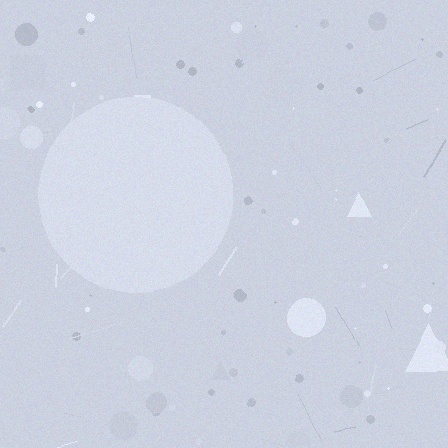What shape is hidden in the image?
A circle is hidden in the image.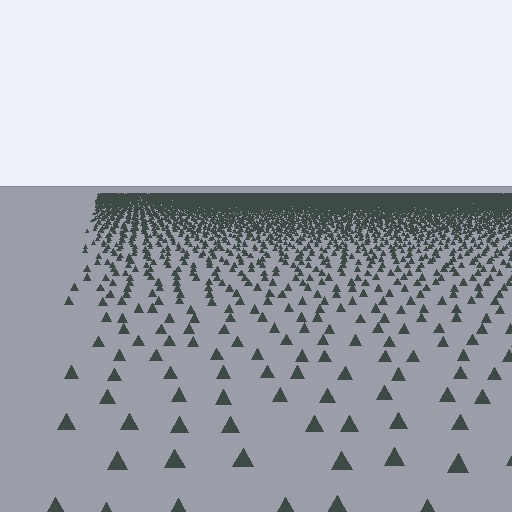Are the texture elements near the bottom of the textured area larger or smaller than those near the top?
Larger. Near the bottom, elements are closer to the viewer and appear at a bigger on-screen size.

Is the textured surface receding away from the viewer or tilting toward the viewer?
The surface is receding away from the viewer. Texture elements get smaller and denser toward the top.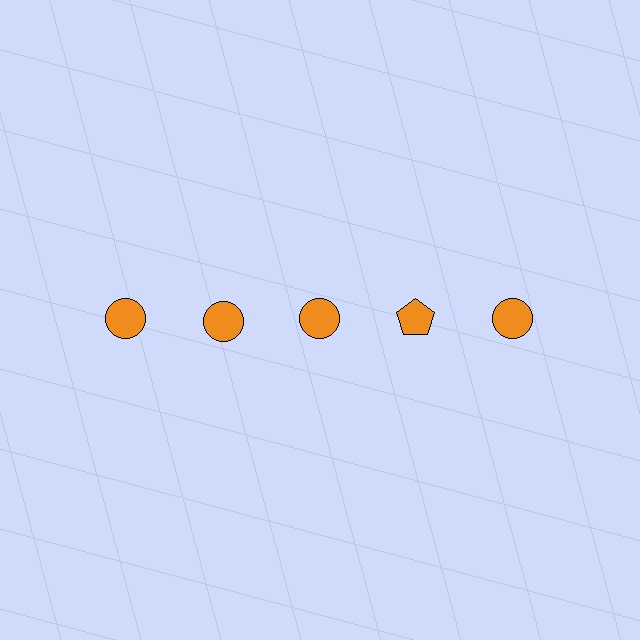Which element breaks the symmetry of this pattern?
The orange pentagon in the top row, second from right column breaks the symmetry. All other shapes are orange circles.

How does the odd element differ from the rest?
It has a different shape: pentagon instead of circle.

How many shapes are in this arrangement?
There are 5 shapes arranged in a grid pattern.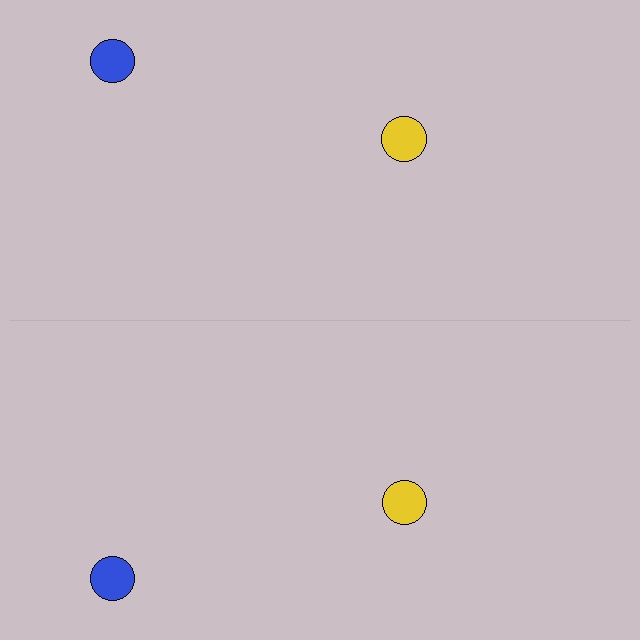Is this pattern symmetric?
Yes, this pattern has bilateral (reflection) symmetry.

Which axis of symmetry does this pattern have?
The pattern has a horizontal axis of symmetry running through the center of the image.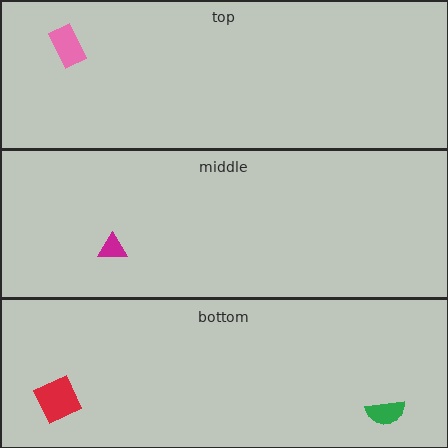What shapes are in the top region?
The pink rectangle.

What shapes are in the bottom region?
The green semicircle, the red diamond.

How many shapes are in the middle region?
1.